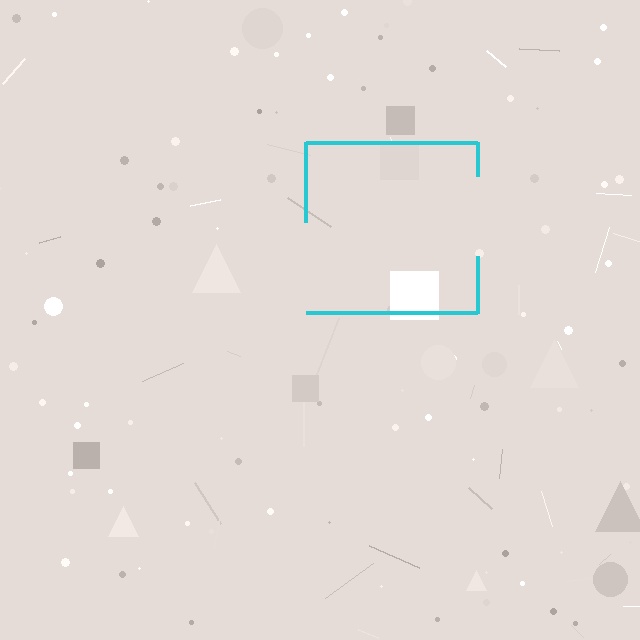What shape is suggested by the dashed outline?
The dashed outline suggests a square.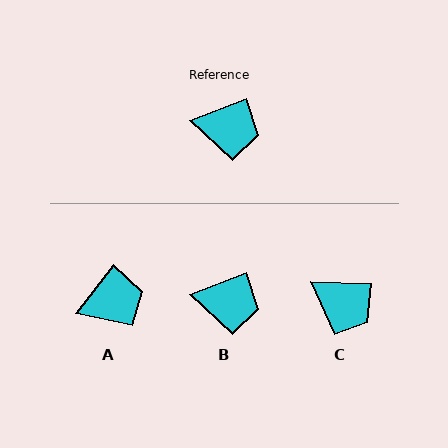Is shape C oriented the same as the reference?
No, it is off by about 23 degrees.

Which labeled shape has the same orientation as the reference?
B.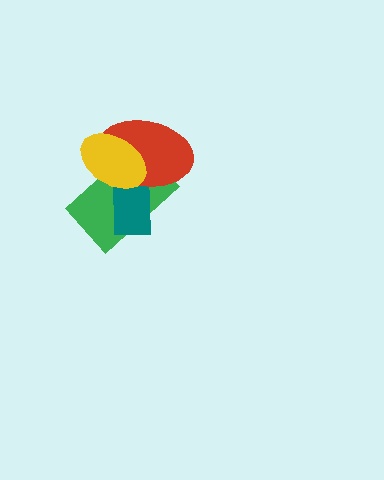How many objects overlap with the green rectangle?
3 objects overlap with the green rectangle.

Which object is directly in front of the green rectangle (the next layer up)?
The teal rectangle is directly in front of the green rectangle.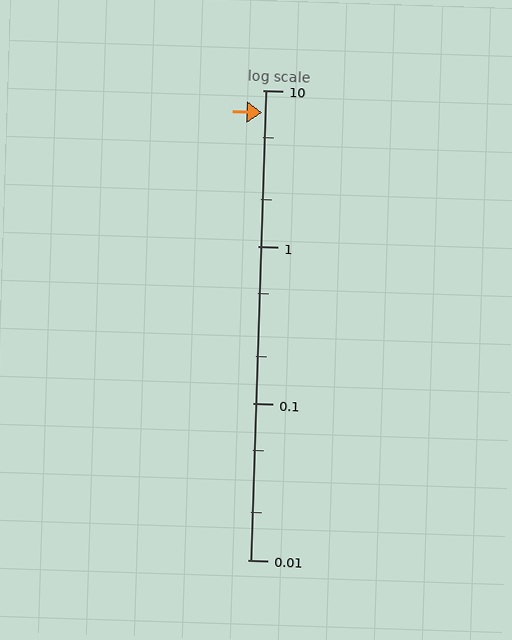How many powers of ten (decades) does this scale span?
The scale spans 3 decades, from 0.01 to 10.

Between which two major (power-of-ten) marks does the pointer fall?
The pointer is between 1 and 10.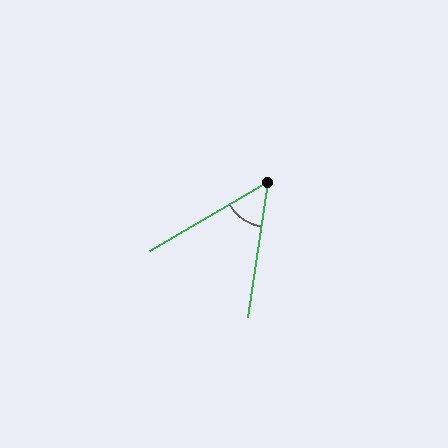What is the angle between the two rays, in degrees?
Approximately 51 degrees.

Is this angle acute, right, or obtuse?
It is acute.